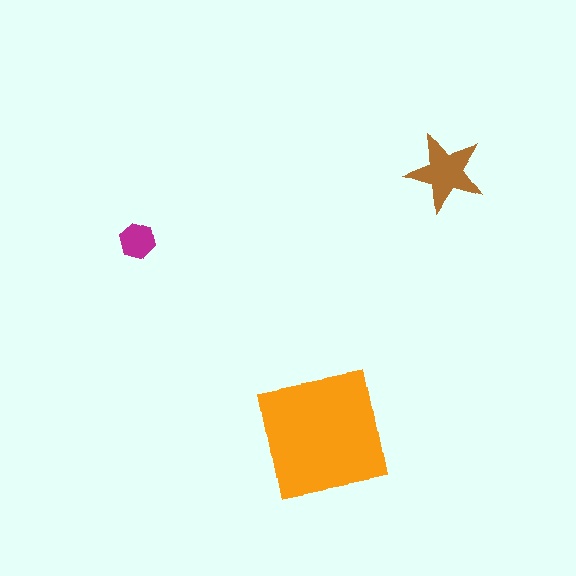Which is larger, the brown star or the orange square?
The orange square.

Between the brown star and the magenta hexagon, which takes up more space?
The brown star.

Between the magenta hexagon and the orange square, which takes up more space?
The orange square.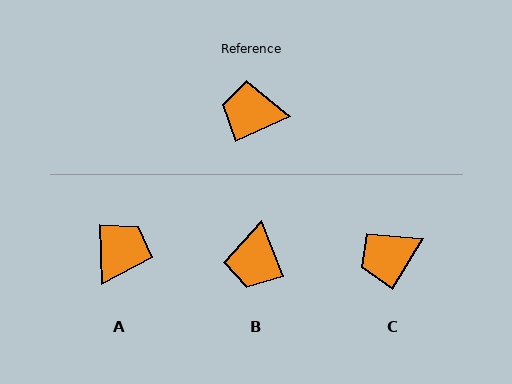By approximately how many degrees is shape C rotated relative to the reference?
Approximately 35 degrees counter-clockwise.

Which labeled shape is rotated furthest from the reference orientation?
A, about 112 degrees away.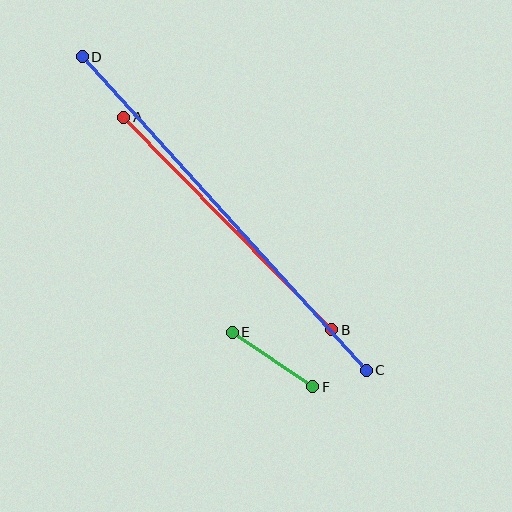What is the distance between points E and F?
The distance is approximately 97 pixels.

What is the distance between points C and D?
The distance is approximately 423 pixels.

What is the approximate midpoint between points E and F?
The midpoint is at approximately (272, 359) pixels.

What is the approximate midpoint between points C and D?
The midpoint is at approximately (224, 214) pixels.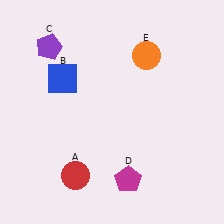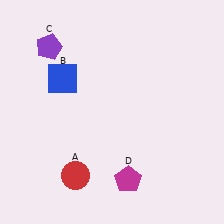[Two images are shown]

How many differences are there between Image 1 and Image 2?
There is 1 difference between the two images.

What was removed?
The orange circle (E) was removed in Image 2.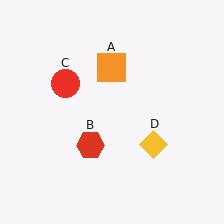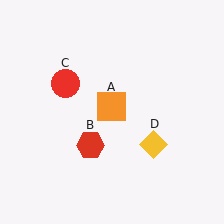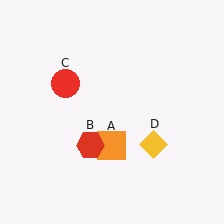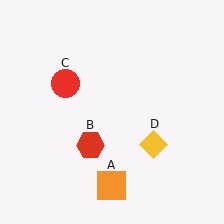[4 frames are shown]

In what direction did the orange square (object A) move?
The orange square (object A) moved down.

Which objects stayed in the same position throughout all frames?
Red hexagon (object B) and red circle (object C) and yellow diamond (object D) remained stationary.